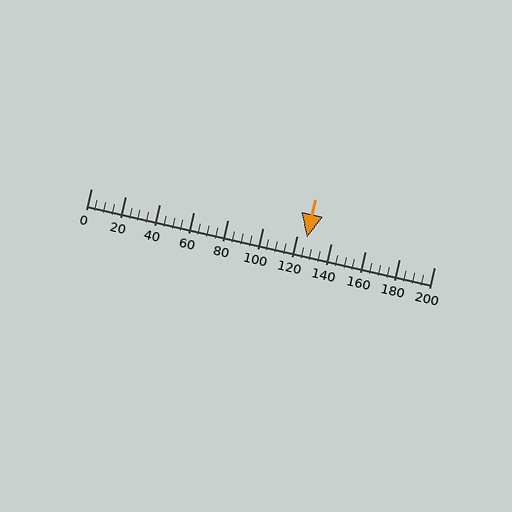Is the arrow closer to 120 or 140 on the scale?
The arrow is closer to 120.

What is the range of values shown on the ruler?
The ruler shows values from 0 to 200.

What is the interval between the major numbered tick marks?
The major tick marks are spaced 20 units apart.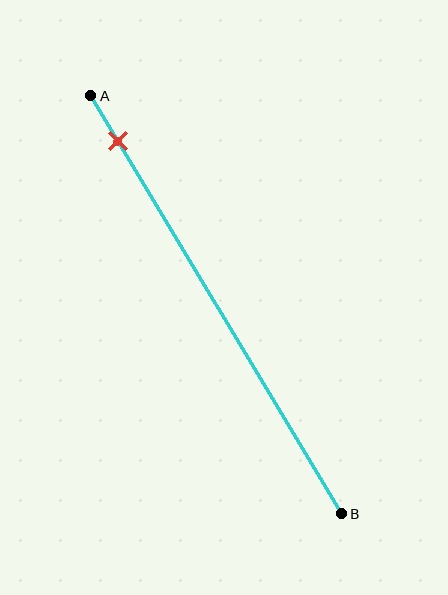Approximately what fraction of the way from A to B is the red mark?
The red mark is approximately 10% of the way from A to B.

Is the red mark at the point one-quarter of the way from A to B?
No, the mark is at about 10% from A, not at the 25% one-quarter point.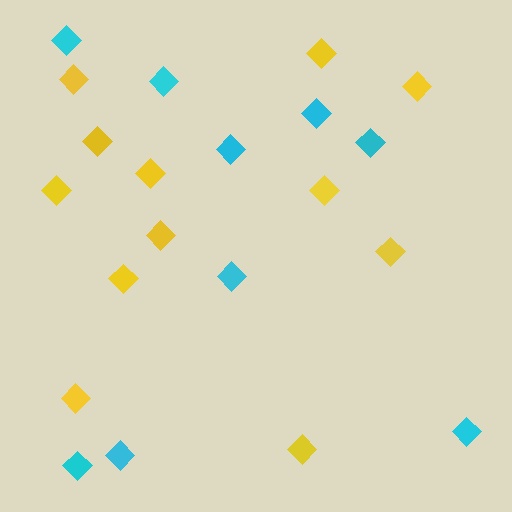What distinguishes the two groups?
There are 2 groups: one group of yellow diamonds (12) and one group of cyan diamonds (9).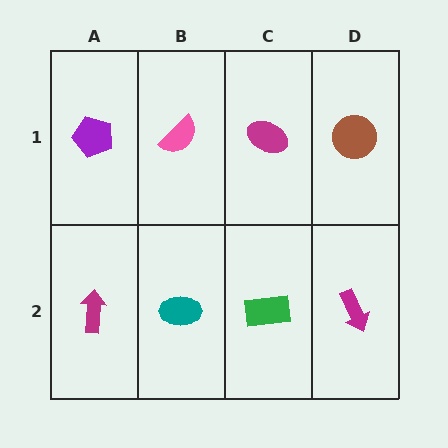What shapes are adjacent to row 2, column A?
A purple pentagon (row 1, column A), a teal ellipse (row 2, column B).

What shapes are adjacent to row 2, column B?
A pink semicircle (row 1, column B), a magenta arrow (row 2, column A), a green rectangle (row 2, column C).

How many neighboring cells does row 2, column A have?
2.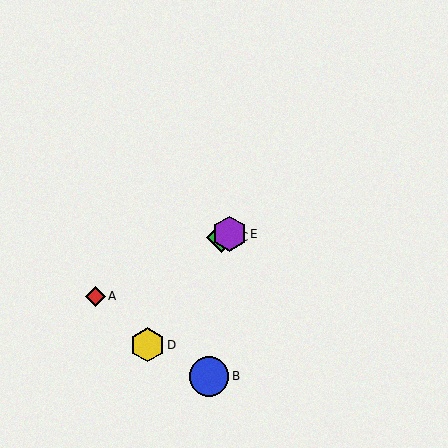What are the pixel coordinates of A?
Object A is at (95, 296).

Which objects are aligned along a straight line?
Objects A, C, E are aligned along a straight line.